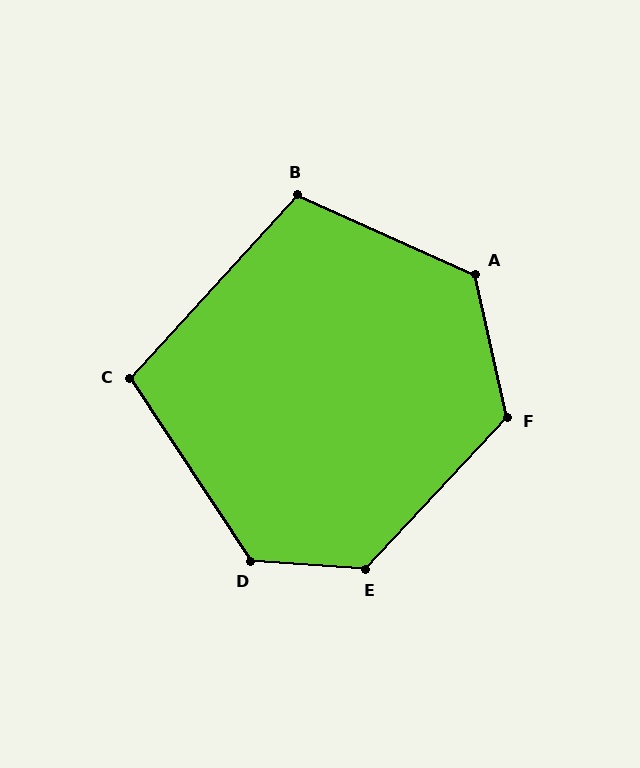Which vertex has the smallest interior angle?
C, at approximately 104 degrees.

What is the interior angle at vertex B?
Approximately 108 degrees (obtuse).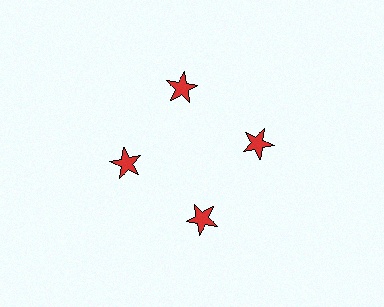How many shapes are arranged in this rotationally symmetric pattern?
There are 4 shapes, arranged in 4 groups of 1.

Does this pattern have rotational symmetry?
Yes, this pattern has 4-fold rotational symmetry. It looks the same after rotating 90 degrees around the center.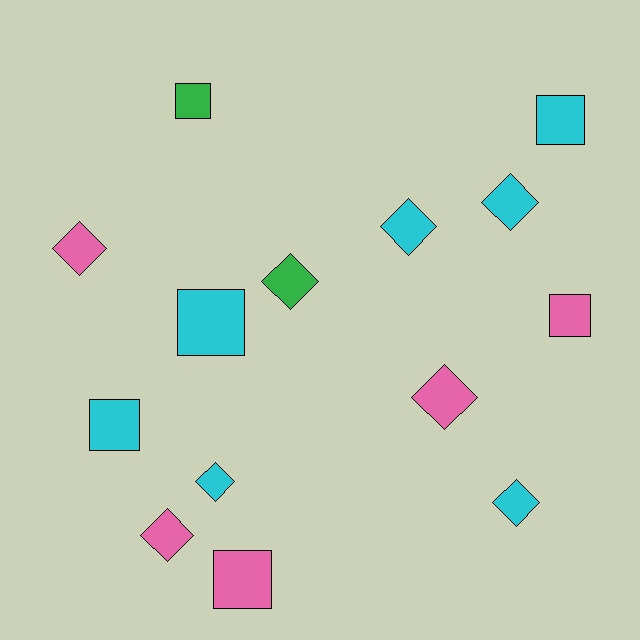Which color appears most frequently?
Cyan, with 7 objects.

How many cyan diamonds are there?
There are 4 cyan diamonds.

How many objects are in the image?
There are 14 objects.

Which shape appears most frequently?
Diamond, with 8 objects.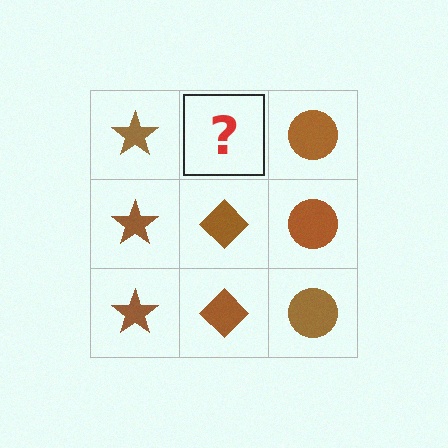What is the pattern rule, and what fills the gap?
The rule is that each column has a consistent shape. The gap should be filled with a brown diamond.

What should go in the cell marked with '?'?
The missing cell should contain a brown diamond.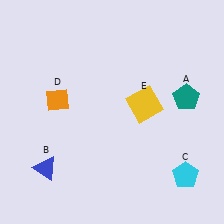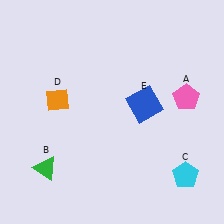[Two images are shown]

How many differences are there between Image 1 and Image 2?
There are 3 differences between the two images.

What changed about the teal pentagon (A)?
In Image 1, A is teal. In Image 2, it changed to pink.